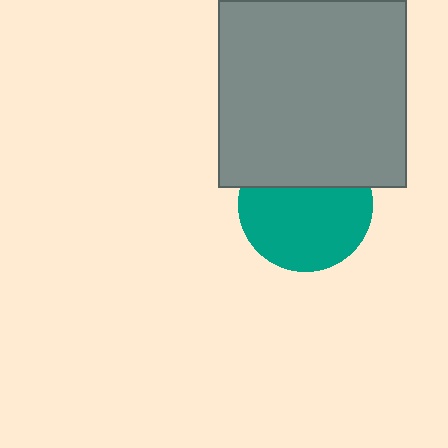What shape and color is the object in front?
The object in front is a gray square.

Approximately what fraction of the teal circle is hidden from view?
Roughly 34% of the teal circle is hidden behind the gray square.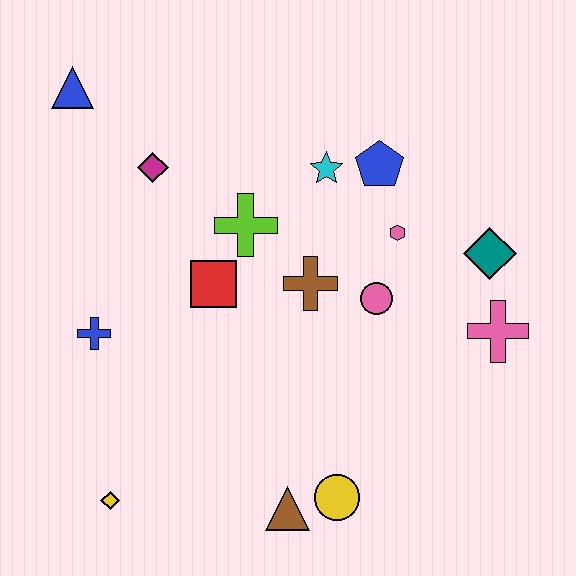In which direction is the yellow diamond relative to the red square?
The yellow diamond is below the red square.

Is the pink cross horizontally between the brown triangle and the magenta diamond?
No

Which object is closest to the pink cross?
The teal diamond is closest to the pink cross.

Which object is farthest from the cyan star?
The yellow diamond is farthest from the cyan star.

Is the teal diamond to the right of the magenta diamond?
Yes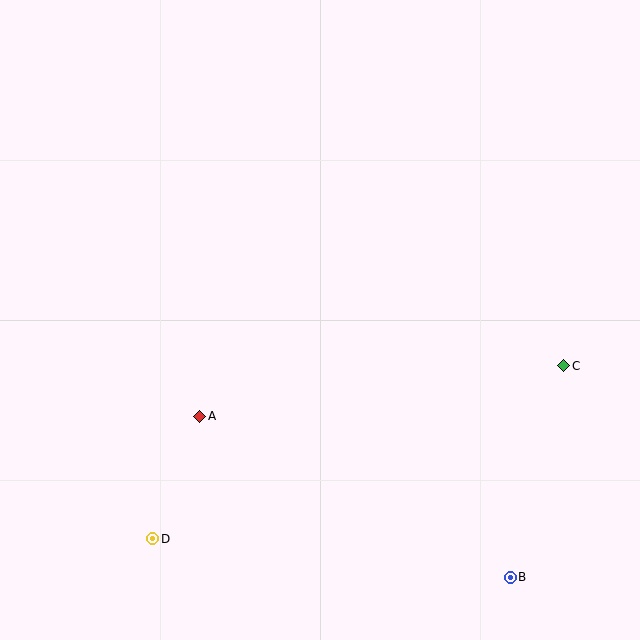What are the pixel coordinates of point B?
Point B is at (510, 577).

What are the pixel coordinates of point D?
Point D is at (153, 539).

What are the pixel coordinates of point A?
Point A is at (200, 416).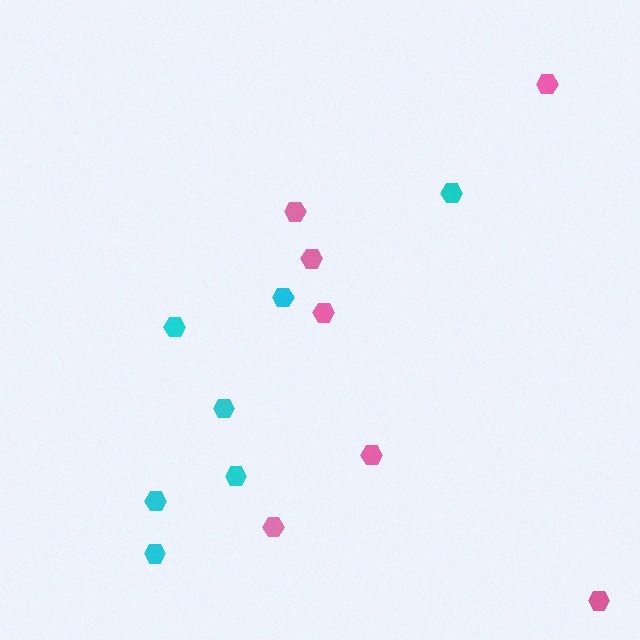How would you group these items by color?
There are 2 groups: one group of cyan hexagons (7) and one group of pink hexagons (7).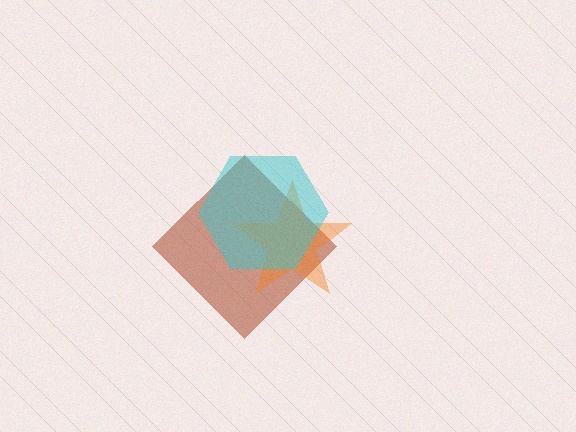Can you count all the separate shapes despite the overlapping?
Yes, there are 3 separate shapes.